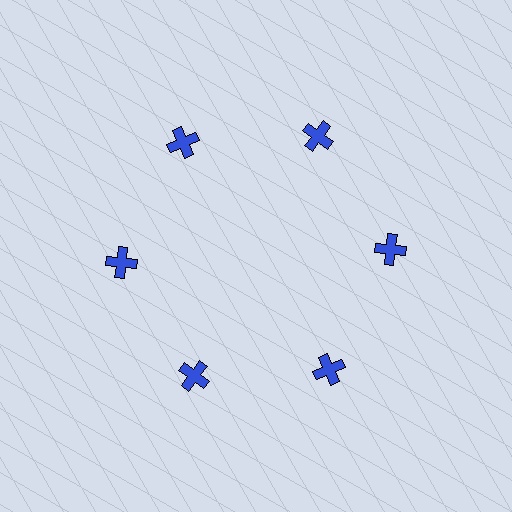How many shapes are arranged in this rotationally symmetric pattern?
There are 6 shapes, arranged in 6 groups of 1.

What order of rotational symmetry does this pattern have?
This pattern has 6-fold rotational symmetry.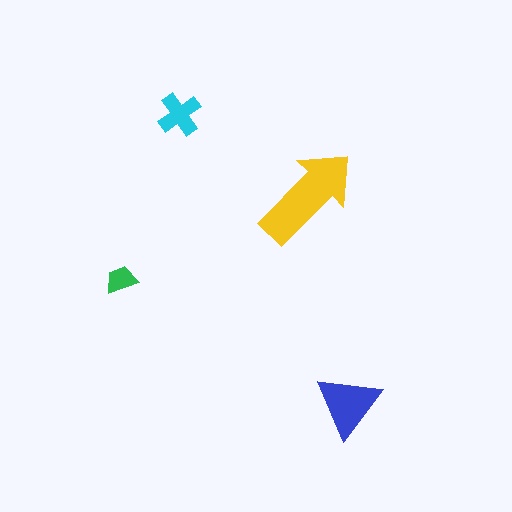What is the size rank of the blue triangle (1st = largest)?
2nd.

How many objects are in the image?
There are 4 objects in the image.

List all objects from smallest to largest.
The green trapezoid, the cyan cross, the blue triangle, the yellow arrow.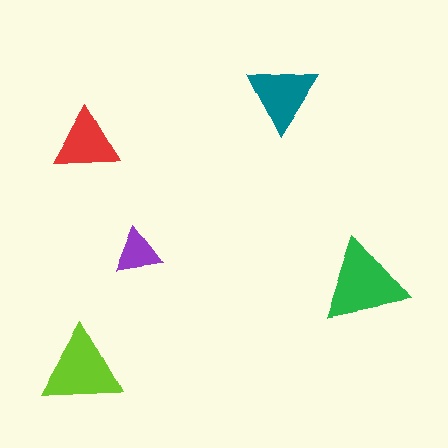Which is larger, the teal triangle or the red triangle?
The teal one.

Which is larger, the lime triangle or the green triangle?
The green one.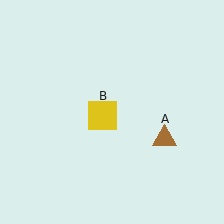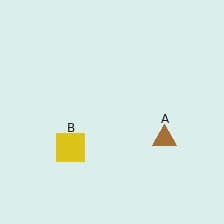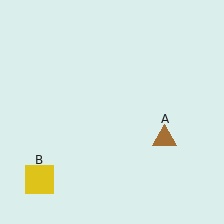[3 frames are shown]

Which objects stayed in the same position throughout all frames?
Brown triangle (object A) remained stationary.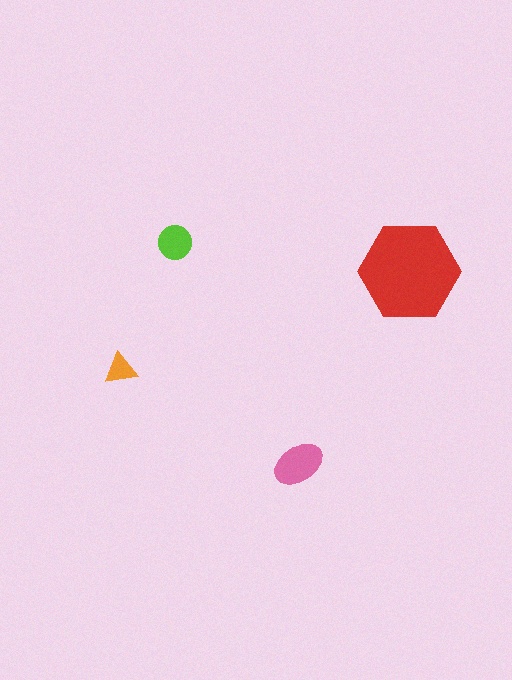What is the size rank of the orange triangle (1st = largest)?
4th.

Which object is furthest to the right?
The red hexagon is rightmost.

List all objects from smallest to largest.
The orange triangle, the lime circle, the pink ellipse, the red hexagon.